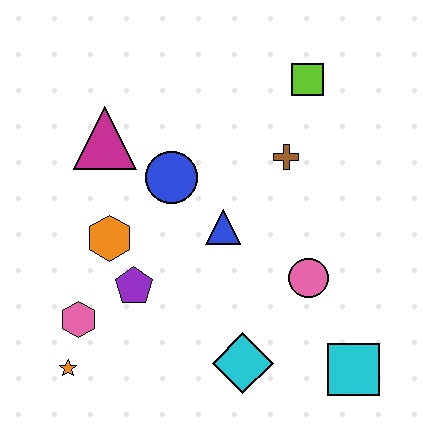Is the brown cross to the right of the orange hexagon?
Yes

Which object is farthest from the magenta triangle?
The cyan square is farthest from the magenta triangle.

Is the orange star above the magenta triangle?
No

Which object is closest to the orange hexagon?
The purple pentagon is closest to the orange hexagon.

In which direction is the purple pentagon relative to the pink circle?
The purple pentagon is to the left of the pink circle.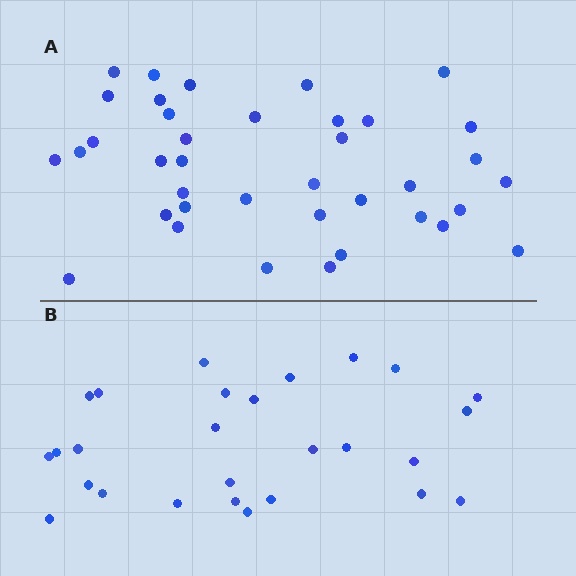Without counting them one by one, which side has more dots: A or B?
Region A (the top region) has more dots.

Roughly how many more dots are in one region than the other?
Region A has roughly 12 or so more dots than region B.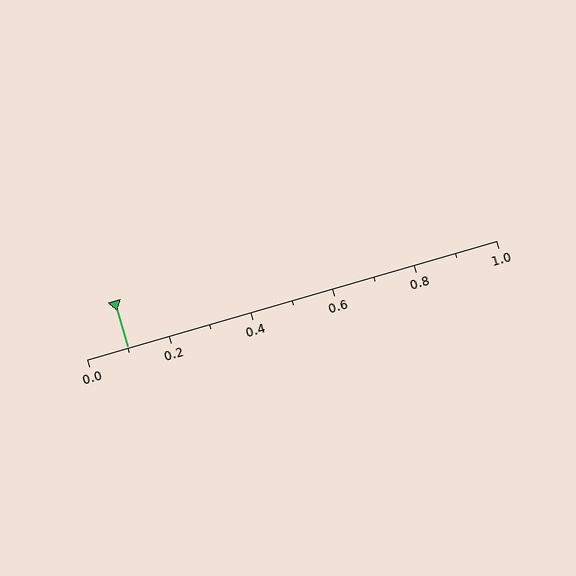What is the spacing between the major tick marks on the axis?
The major ticks are spaced 0.2 apart.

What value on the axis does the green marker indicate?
The marker indicates approximately 0.1.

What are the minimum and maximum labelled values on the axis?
The axis runs from 0.0 to 1.0.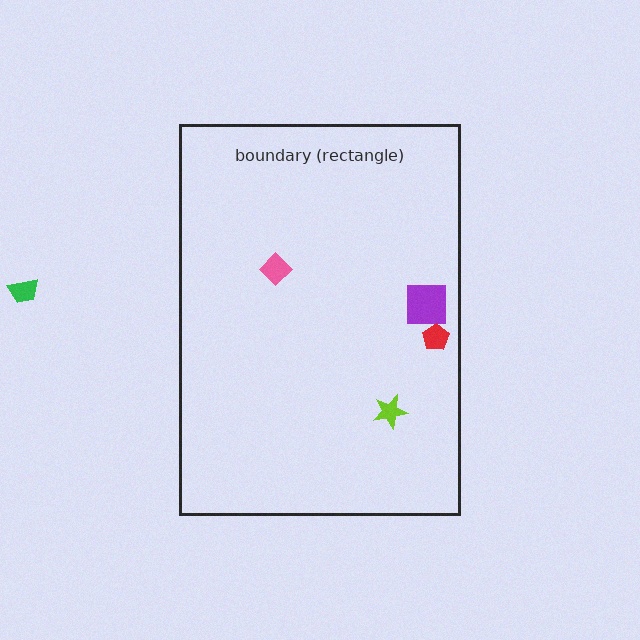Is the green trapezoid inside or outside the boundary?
Outside.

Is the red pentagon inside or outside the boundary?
Inside.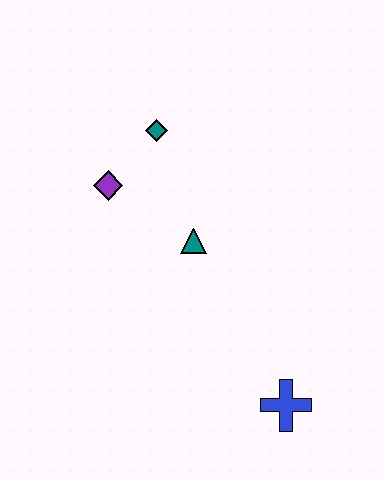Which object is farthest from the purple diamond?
The blue cross is farthest from the purple diamond.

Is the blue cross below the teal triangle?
Yes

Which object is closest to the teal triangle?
The purple diamond is closest to the teal triangle.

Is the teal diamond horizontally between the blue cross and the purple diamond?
Yes